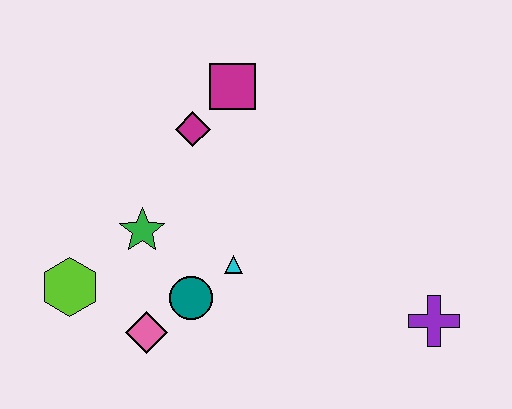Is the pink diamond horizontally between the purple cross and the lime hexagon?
Yes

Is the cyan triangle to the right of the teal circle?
Yes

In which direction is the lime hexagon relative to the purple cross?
The lime hexagon is to the left of the purple cross.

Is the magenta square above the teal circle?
Yes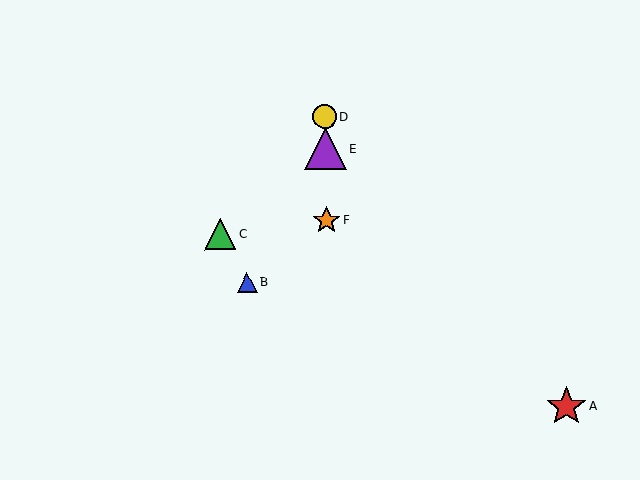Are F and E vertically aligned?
Yes, both are at x≈326.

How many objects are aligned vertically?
3 objects (D, E, F) are aligned vertically.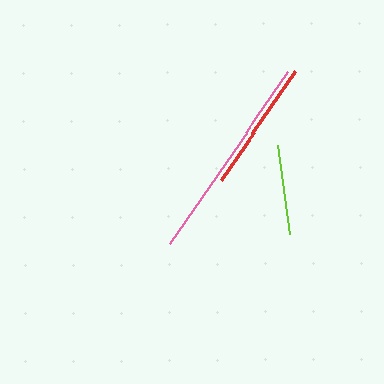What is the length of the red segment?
The red segment is approximately 131 pixels long.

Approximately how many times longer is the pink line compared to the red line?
The pink line is approximately 1.6 times the length of the red line.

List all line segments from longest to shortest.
From longest to shortest: pink, red, lime.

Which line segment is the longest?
The pink line is the longest at approximately 209 pixels.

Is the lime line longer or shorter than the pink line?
The pink line is longer than the lime line.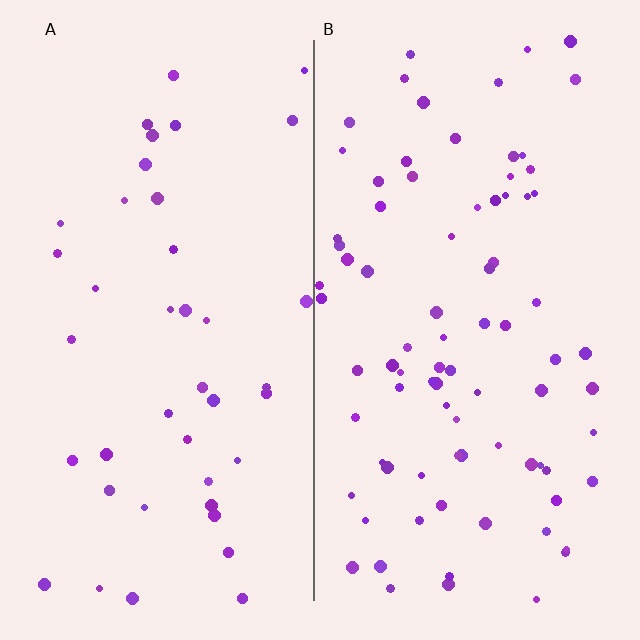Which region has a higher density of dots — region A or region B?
B (the right).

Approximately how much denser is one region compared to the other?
Approximately 2.0× — region B over region A.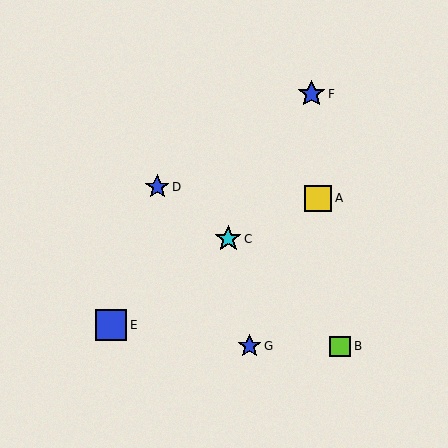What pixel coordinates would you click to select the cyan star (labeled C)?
Click at (228, 239) to select the cyan star C.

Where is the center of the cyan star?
The center of the cyan star is at (228, 239).